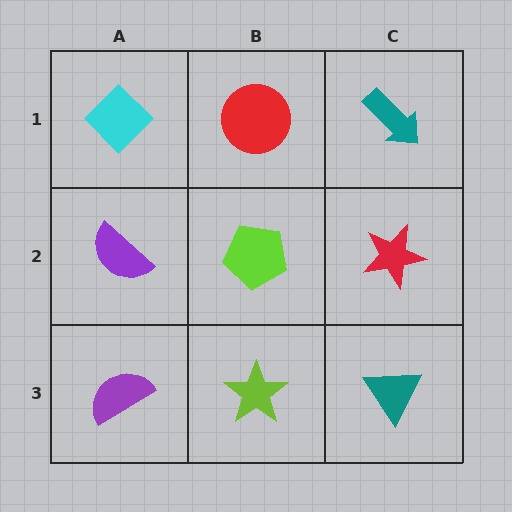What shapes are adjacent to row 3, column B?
A lime pentagon (row 2, column B), a purple semicircle (row 3, column A), a teal triangle (row 3, column C).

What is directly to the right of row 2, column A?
A lime pentagon.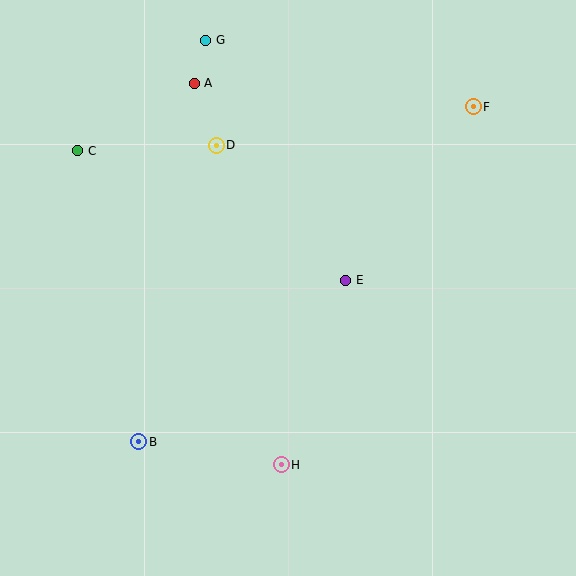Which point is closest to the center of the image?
Point E at (346, 280) is closest to the center.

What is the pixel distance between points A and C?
The distance between A and C is 135 pixels.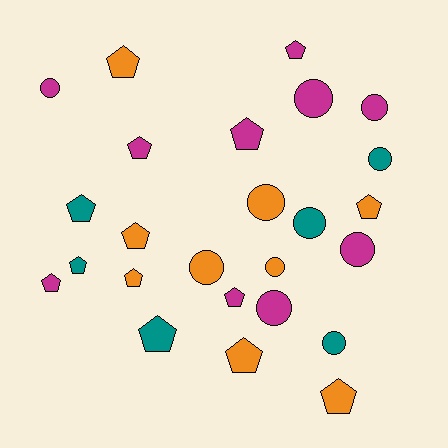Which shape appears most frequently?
Pentagon, with 14 objects.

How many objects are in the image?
There are 25 objects.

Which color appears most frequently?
Magenta, with 10 objects.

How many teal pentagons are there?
There are 3 teal pentagons.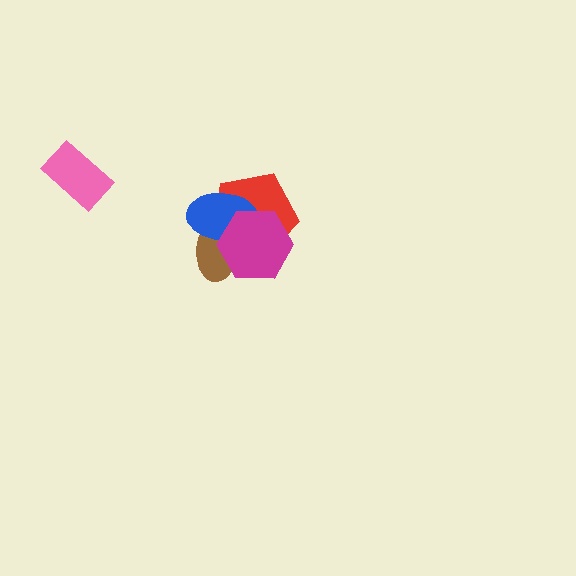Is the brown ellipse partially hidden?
Yes, it is partially covered by another shape.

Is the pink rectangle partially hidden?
No, no other shape covers it.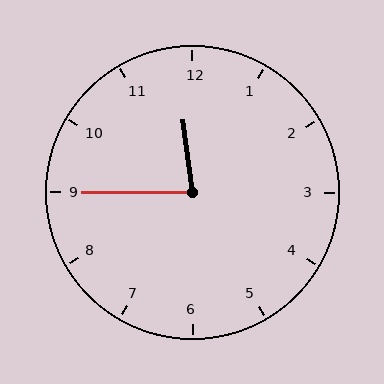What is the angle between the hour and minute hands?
Approximately 82 degrees.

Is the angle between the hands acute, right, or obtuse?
It is acute.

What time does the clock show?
11:45.